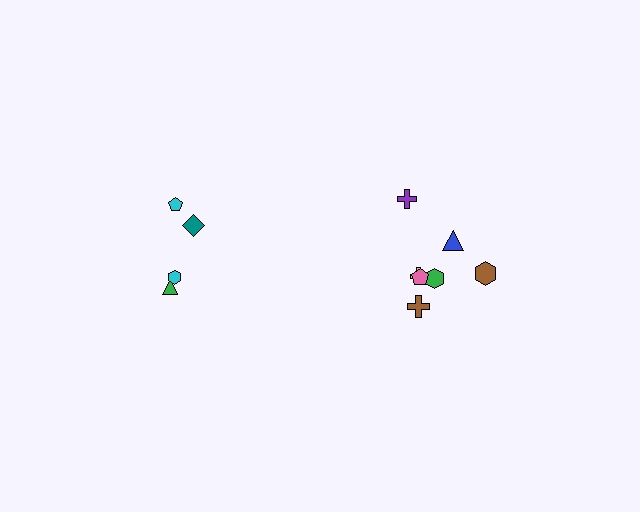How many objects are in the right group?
There are 7 objects.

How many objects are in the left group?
There are 4 objects.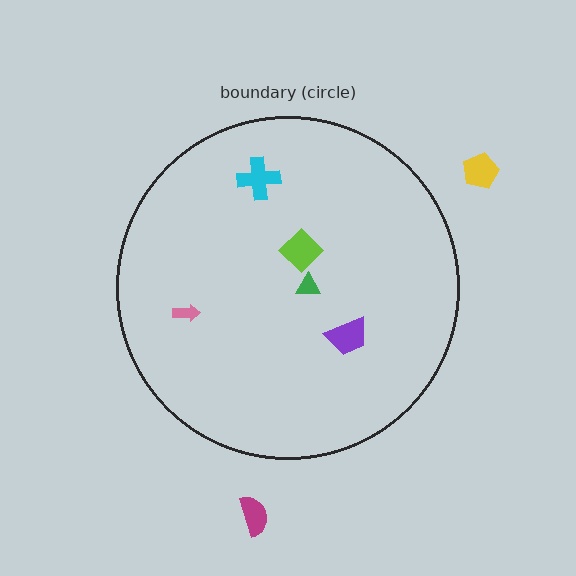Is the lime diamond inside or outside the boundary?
Inside.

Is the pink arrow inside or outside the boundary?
Inside.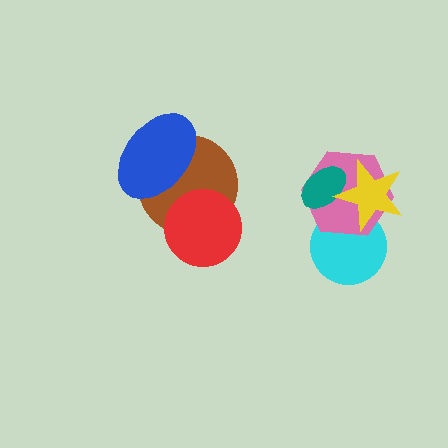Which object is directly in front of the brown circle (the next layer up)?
The red circle is directly in front of the brown circle.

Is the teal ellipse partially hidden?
Yes, it is partially covered by another shape.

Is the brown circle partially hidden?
Yes, it is partially covered by another shape.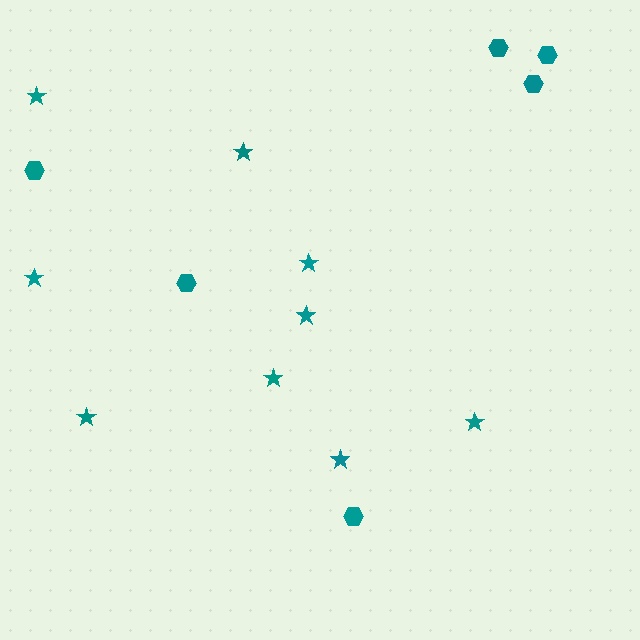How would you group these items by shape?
There are 2 groups: one group of stars (9) and one group of hexagons (6).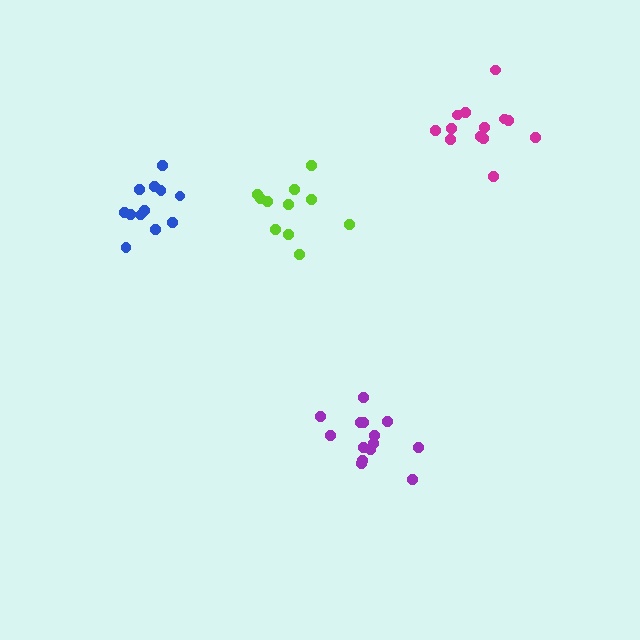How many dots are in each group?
Group 1: 11 dots, Group 2: 12 dots, Group 3: 13 dots, Group 4: 14 dots (50 total).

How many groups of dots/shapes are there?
There are 4 groups.